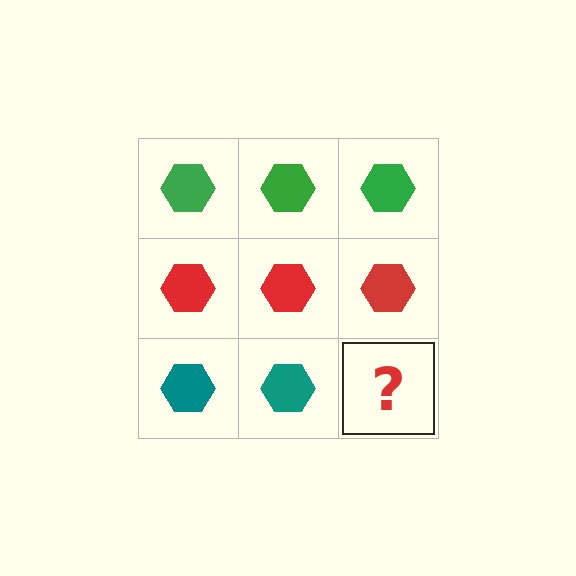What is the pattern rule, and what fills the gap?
The rule is that each row has a consistent color. The gap should be filled with a teal hexagon.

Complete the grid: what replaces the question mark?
The question mark should be replaced with a teal hexagon.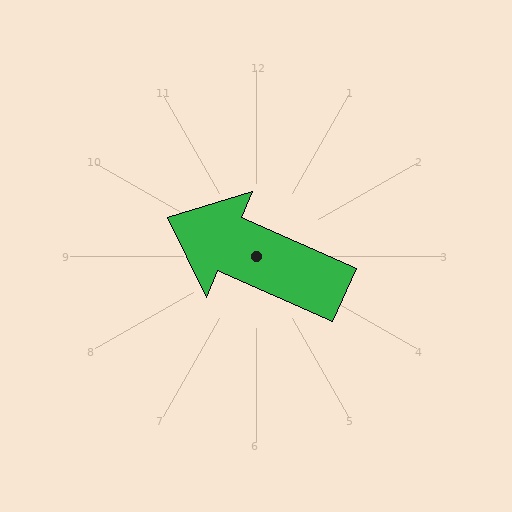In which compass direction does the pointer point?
Northwest.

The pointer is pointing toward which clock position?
Roughly 10 o'clock.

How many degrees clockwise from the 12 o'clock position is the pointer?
Approximately 294 degrees.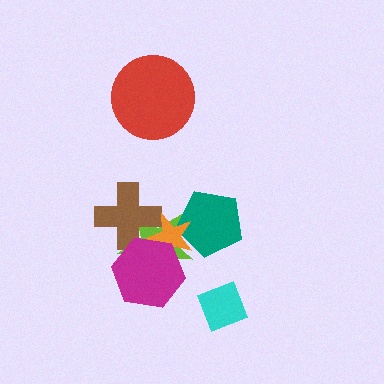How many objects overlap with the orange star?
4 objects overlap with the orange star.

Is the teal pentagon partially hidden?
Yes, it is partially covered by another shape.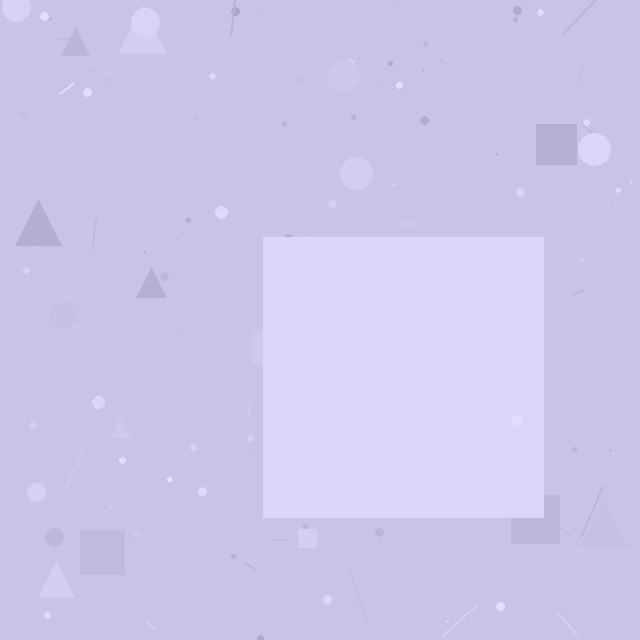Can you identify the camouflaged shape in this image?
The camouflaged shape is a square.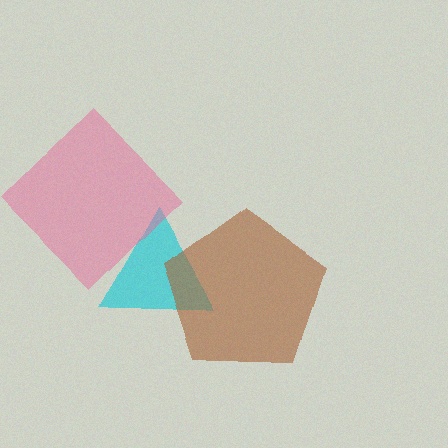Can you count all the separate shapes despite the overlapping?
Yes, there are 3 separate shapes.